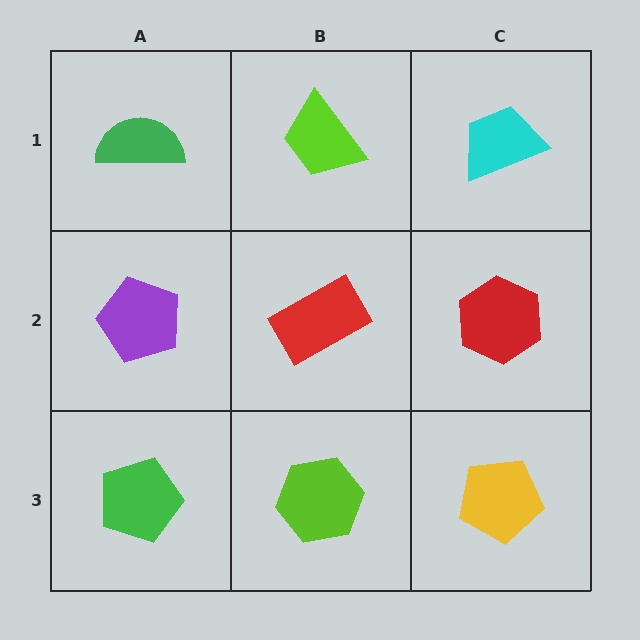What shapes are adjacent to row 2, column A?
A green semicircle (row 1, column A), a green pentagon (row 3, column A), a red rectangle (row 2, column B).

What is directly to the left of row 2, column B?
A purple pentagon.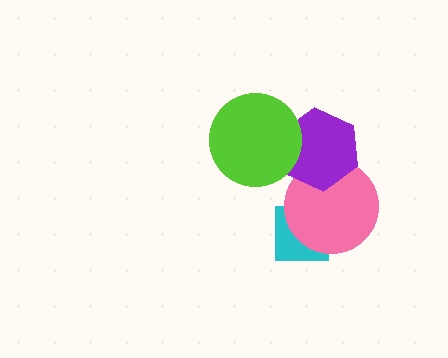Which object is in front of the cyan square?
The pink circle is in front of the cyan square.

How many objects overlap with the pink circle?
2 objects overlap with the pink circle.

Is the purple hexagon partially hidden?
Yes, it is partially covered by another shape.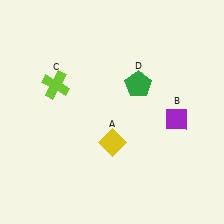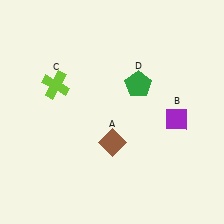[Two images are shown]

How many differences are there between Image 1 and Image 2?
There is 1 difference between the two images.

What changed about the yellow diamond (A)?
In Image 1, A is yellow. In Image 2, it changed to brown.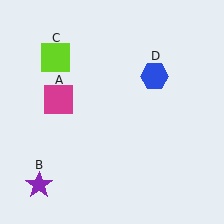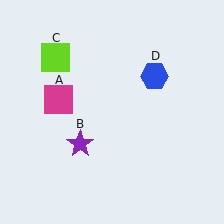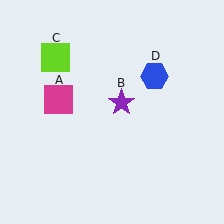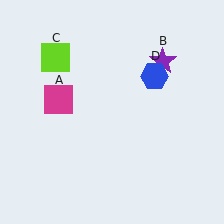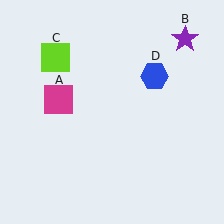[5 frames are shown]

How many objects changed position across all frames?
1 object changed position: purple star (object B).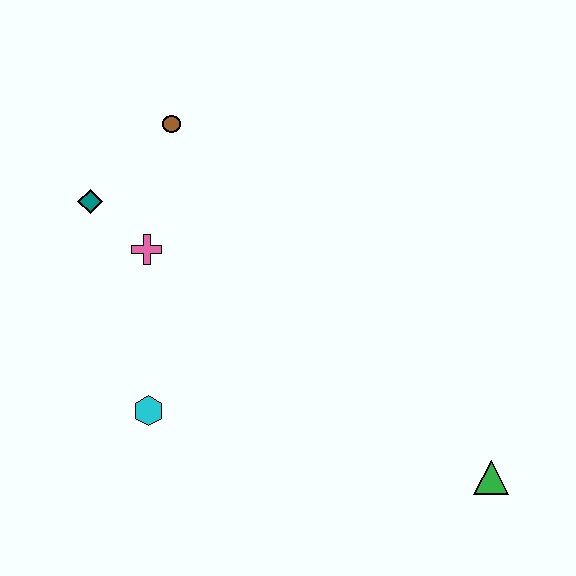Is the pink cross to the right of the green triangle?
No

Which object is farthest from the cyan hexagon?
The green triangle is farthest from the cyan hexagon.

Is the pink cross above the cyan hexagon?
Yes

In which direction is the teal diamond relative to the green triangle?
The teal diamond is to the left of the green triangle.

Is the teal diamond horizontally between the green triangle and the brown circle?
No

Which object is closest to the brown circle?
The teal diamond is closest to the brown circle.